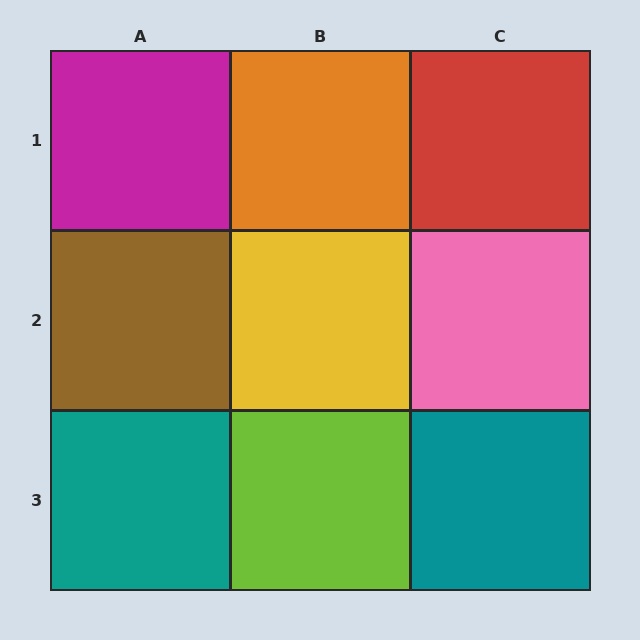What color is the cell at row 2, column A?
Brown.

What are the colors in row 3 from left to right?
Teal, lime, teal.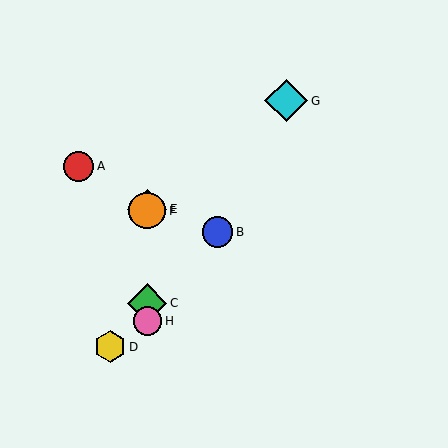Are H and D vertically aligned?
No, H is at x≈147 and D is at x≈110.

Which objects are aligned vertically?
Objects C, E, F, H are aligned vertically.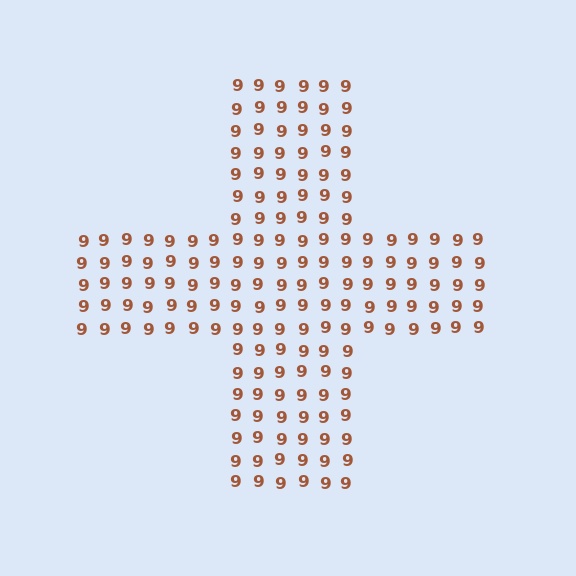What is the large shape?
The large shape is a cross.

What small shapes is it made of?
It is made of small digit 9's.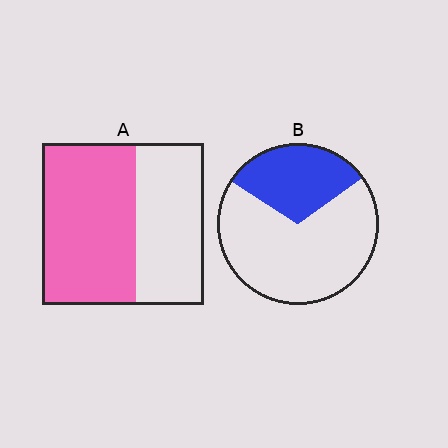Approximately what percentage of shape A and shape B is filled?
A is approximately 60% and B is approximately 30%.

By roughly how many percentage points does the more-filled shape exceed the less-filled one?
By roughly 25 percentage points (A over B).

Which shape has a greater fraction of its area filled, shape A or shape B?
Shape A.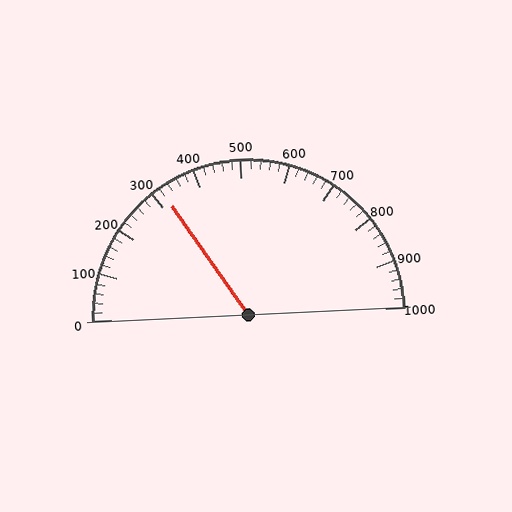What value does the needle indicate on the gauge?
The needle indicates approximately 320.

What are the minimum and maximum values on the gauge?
The gauge ranges from 0 to 1000.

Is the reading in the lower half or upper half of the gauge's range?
The reading is in the lower half of the range (0 to 1000).